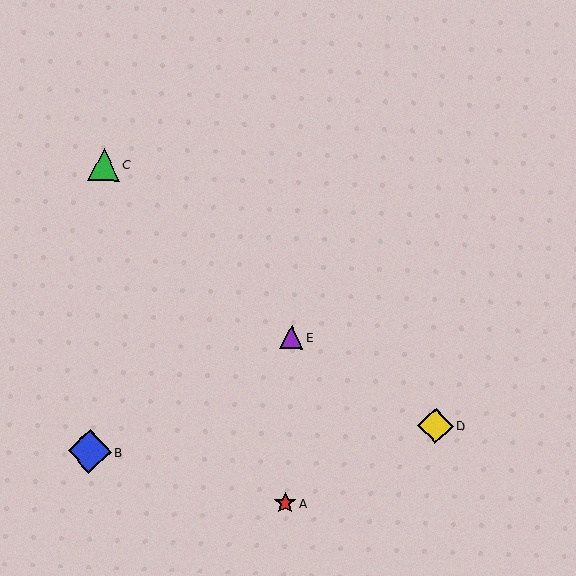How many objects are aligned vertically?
2 objects (A, E) are aligned vertically.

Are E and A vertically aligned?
Yes, both are at x≈291.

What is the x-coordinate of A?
Object A is at x≈285.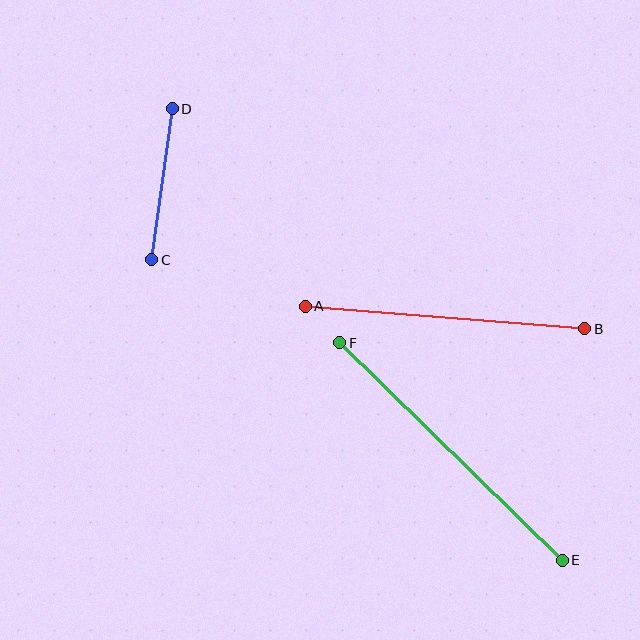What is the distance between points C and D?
The distance is approximately 152 pixels.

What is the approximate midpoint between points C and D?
The midpoint is at approximately (162, 184) pixels.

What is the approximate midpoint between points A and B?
The midpoint is at approximately (445, 317) pixels.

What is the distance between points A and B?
The distance is approximately 280 pixels.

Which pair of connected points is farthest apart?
Points E and F are farthest apart.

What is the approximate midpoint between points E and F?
The midpoint is at approximately (451, 452) pixels.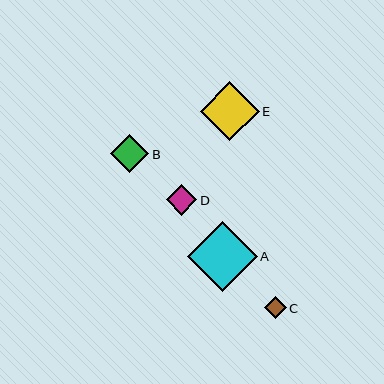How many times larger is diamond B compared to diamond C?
Diamond B is approximately 1.8 times the size of diamond C.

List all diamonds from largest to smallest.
From largest to smallest: A, E, B, D, C.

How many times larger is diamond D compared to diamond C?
Diamond D is approximately 1.4 times the size of diamond C.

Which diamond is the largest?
Diamond A is the largest with a size of approximately 70 pixels.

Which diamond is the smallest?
Diamond C is the smallest with a size of approximately 22 pixels.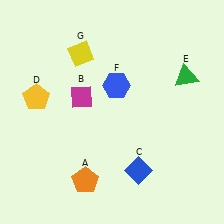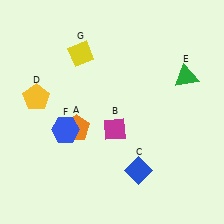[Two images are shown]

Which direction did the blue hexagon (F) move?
The blue hexagon (F) moved left.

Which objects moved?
The objects that moved are: the orange pentagon (A), the magenta diamond (B), the blue hexagon (F).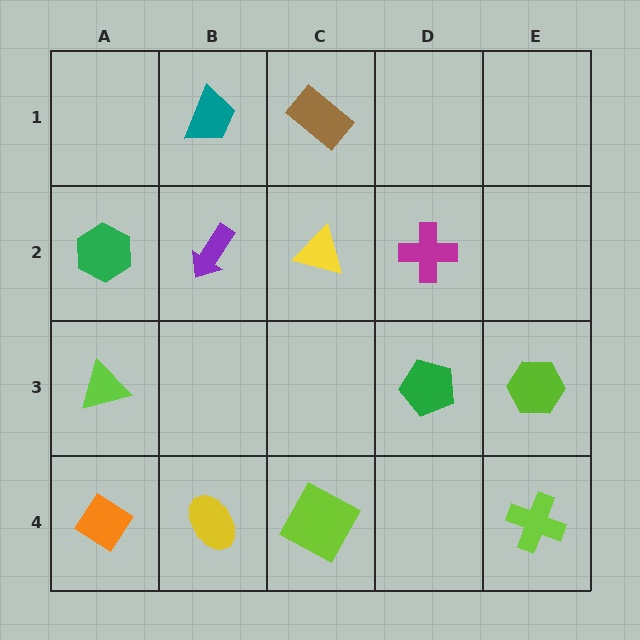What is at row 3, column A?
A lime triangle.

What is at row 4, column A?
An orange diamond.